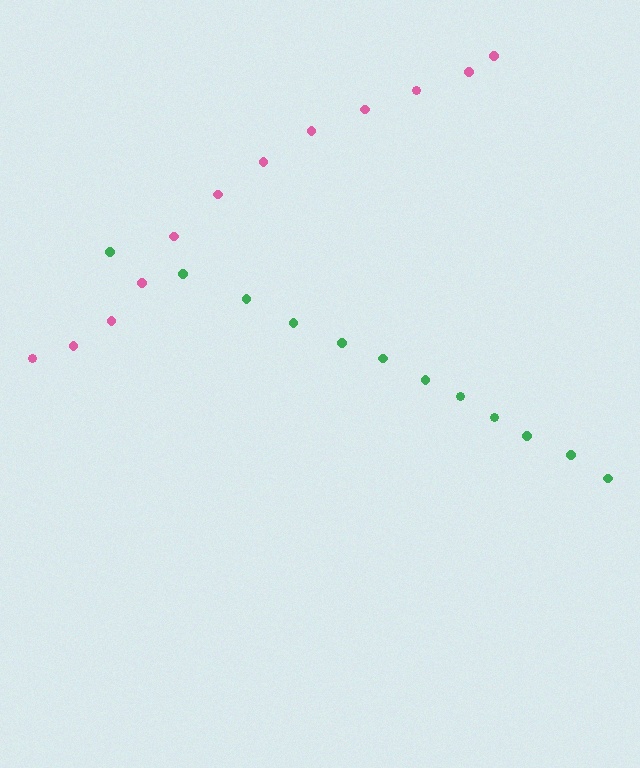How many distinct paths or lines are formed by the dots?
There are 2 distinct paths.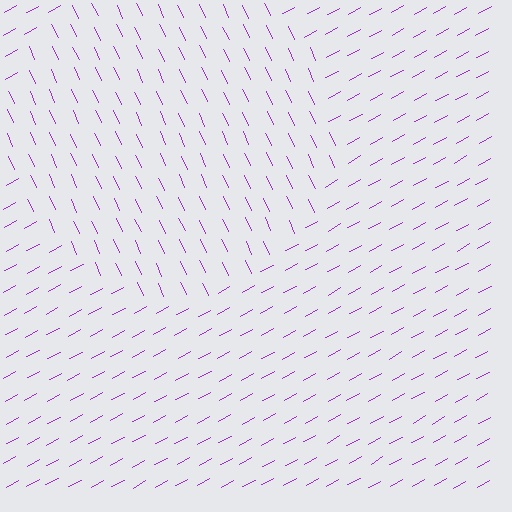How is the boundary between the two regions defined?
The boundary is defined purely by a change in line orientation (approximately 86 degrees difference). All lines are the same color and thickness.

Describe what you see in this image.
The image is filled with small purple line segments. A circle region in the image has lines oriented differently from the surrounding lines, creating a visible texture boundary.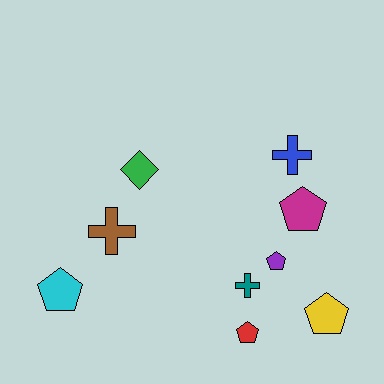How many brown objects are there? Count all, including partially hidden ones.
There is 1 brown object.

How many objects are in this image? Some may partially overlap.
There are 9 objects.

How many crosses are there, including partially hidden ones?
There are 3 crosses.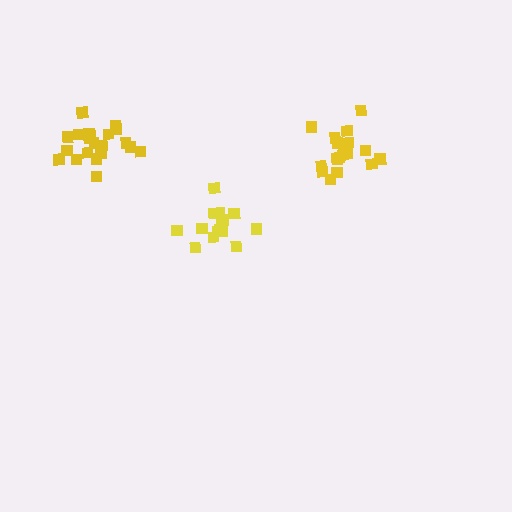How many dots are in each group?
Group 1: 15 dots, Group 2: 21 dots, Group 3: 19 dots (55 total).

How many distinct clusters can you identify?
There are 3 distinct clusters.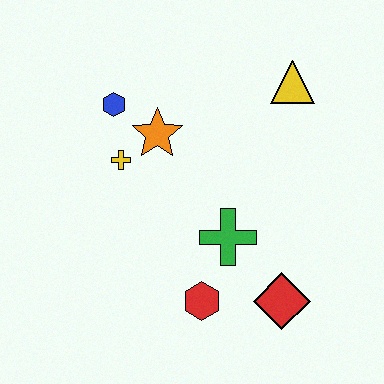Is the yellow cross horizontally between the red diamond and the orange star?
No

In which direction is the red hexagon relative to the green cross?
The red hexagon is below the green cross.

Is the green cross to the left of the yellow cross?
No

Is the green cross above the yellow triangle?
No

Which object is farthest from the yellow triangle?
The red hexagon is farthest from the yellow triangle.